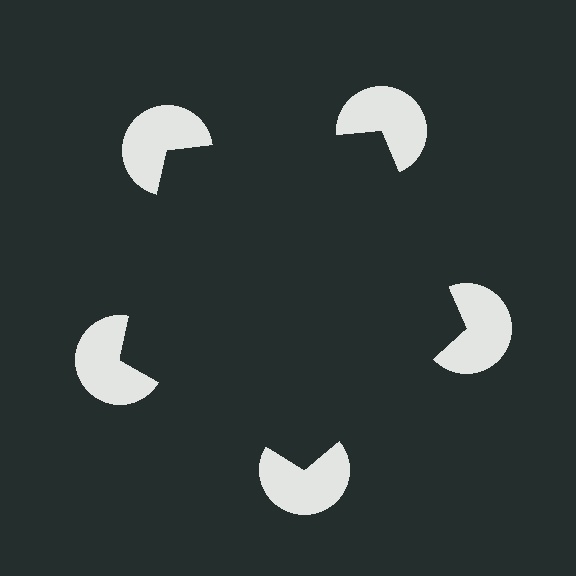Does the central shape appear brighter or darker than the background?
It typically appears slightly darker than the background, even though no actual brightness change is drawn.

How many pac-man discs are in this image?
There are 5 — one at each vertex of the illusory pentagon.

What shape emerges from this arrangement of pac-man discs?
An illusory pentagon — its edges are inferred from the aligned wedge cuts in the pac-man discs, not physically drawn.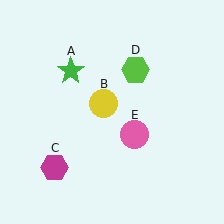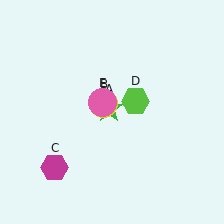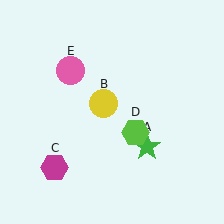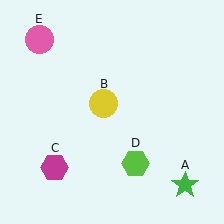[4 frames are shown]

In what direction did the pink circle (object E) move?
The pink circle (object E) moved up and to the left.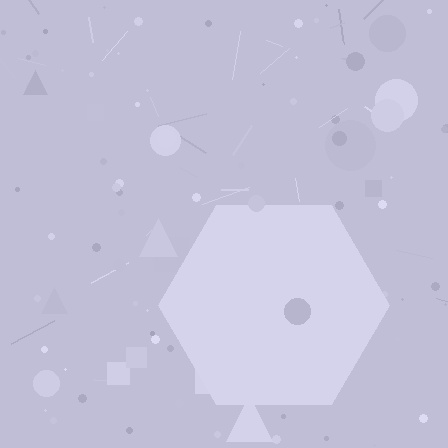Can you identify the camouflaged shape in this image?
The camouflaged shape is a hexagon.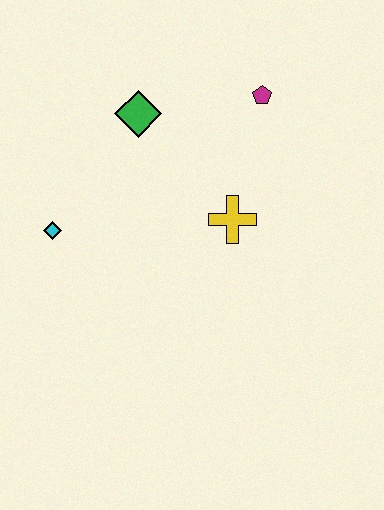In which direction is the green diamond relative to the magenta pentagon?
The green diamond is to the left of the magenta pentagon.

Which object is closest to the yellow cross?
The magenta pentagon is closest to the yellow cross.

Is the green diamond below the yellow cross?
No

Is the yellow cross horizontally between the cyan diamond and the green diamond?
No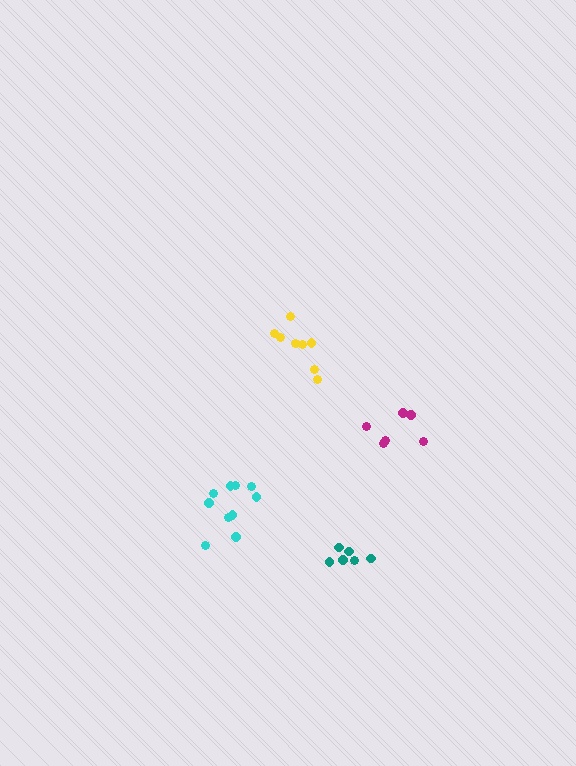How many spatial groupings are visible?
There are 4 spatial groupings.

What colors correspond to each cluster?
The clusters are colored: teal, magenta, cyan, yellow.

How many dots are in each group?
Group 1: 6 dots, Group 2: 6 dots, Group 3: 10 dots, Group 4: 8 dots (30 total).